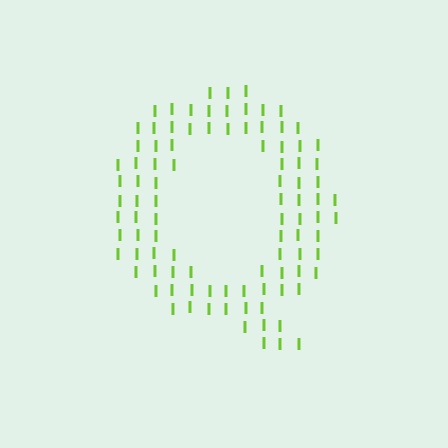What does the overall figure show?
The overall figure shows the letter Q.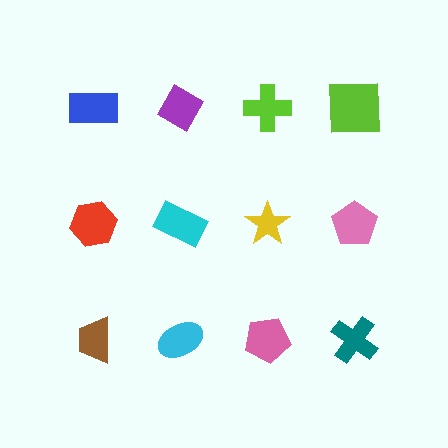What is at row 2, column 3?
A yellow star.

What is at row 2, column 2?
A cyan rectangle.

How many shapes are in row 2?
4 shapes.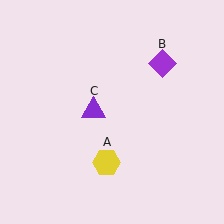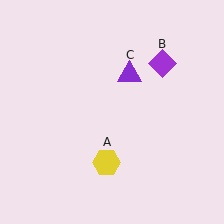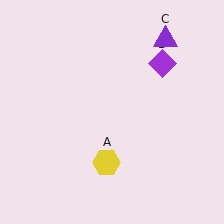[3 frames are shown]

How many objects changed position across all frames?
1 object changed position: purple triangle (object C).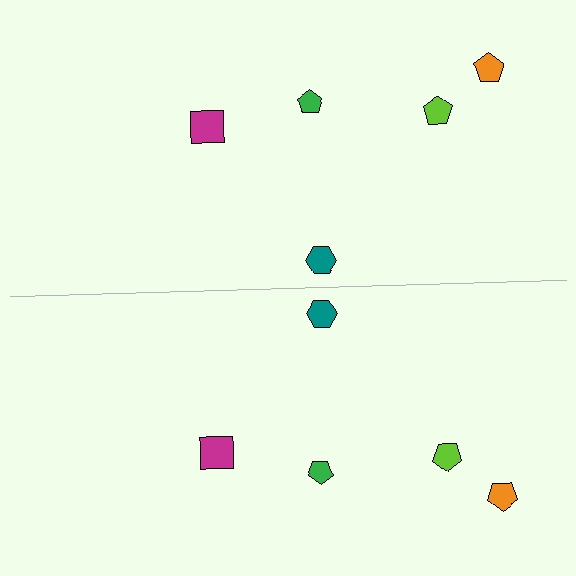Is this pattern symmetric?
Yes, this pattern has bilateral (reflection) symmetry.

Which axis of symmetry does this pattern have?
The pattern has a horizontal axis of symmetry running through the center of the image.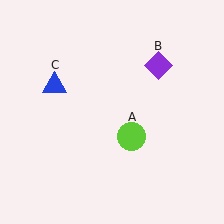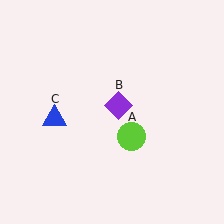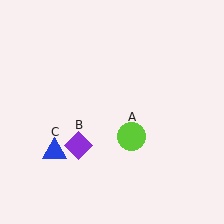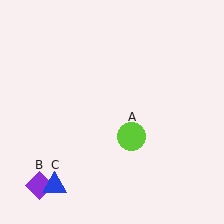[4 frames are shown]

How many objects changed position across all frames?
2 objects changed position: purple diamond (object B), blue triangle (object C).